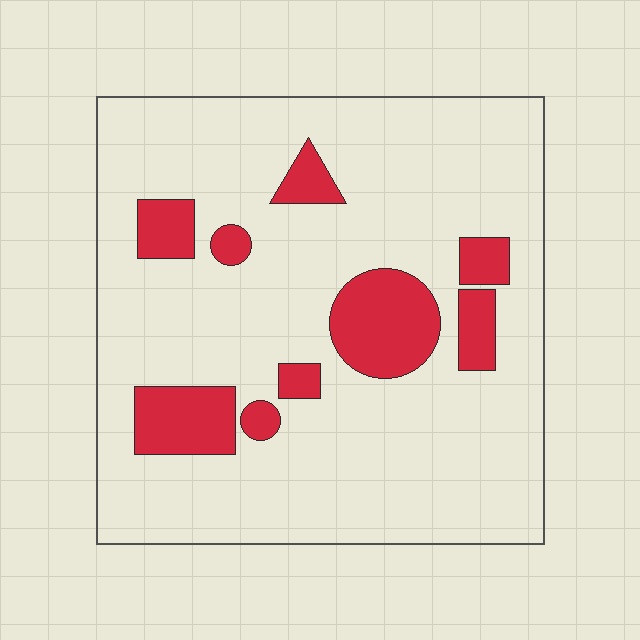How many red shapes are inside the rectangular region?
9.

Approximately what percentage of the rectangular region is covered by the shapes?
Approximately 15%.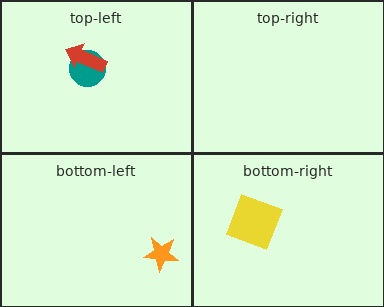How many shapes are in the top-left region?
2.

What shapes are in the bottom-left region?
The orange star.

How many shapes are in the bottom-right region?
1.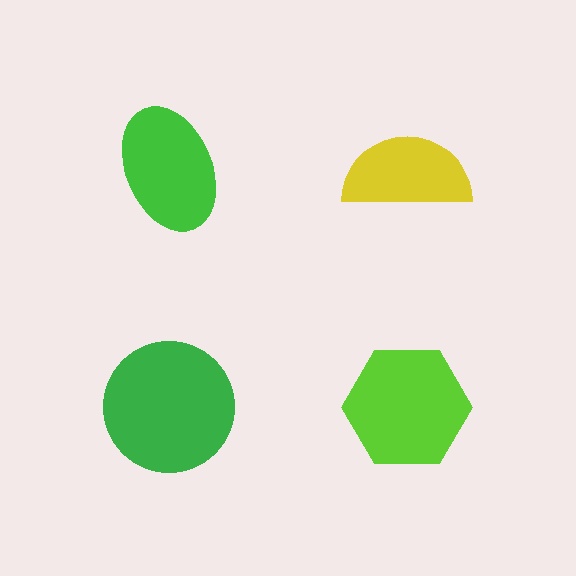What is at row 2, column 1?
A green circle.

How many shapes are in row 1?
2 shapes.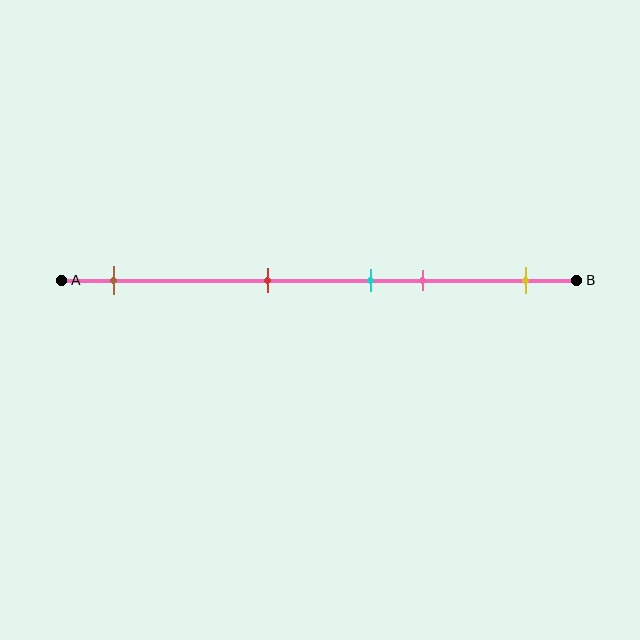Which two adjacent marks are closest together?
The cyan and pink marks are the closest adjacent pair.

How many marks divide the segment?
There are 5 marks dividing the segment.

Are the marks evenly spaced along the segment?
No, the marks are not evenly spaced.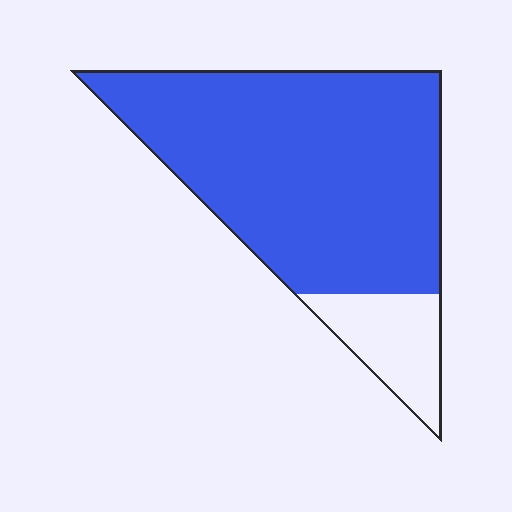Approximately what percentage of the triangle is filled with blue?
Approximately 85%.